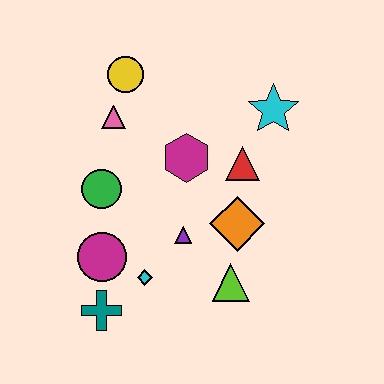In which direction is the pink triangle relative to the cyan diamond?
The pink triangle is above the cyan diamond.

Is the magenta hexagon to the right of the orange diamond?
No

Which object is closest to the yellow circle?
The pink triangle is closest to the yellow circle.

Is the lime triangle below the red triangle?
Yes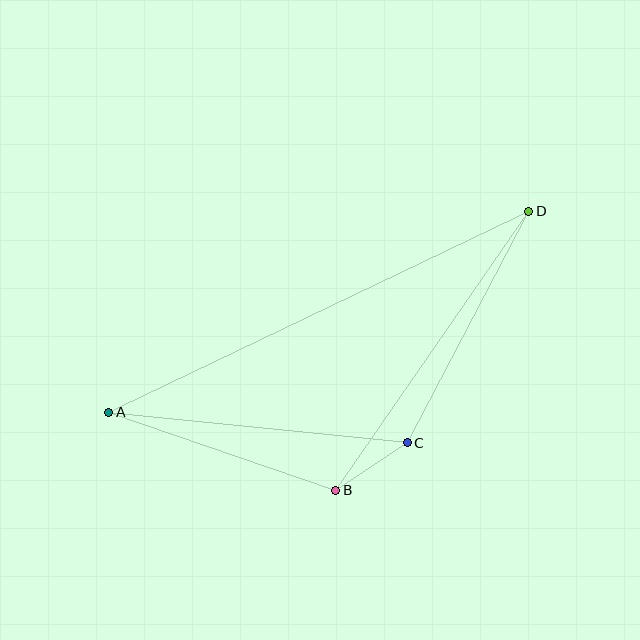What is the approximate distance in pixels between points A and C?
The distance between A and C is approximately 300 pixels.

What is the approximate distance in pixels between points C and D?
The distance between C and D is approximately 262 pixels.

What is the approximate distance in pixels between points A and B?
The distance between A and B is approximately 240 pixels.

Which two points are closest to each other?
Points B and C are closest to each other.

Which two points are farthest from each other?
Points A and D are farthest from each other.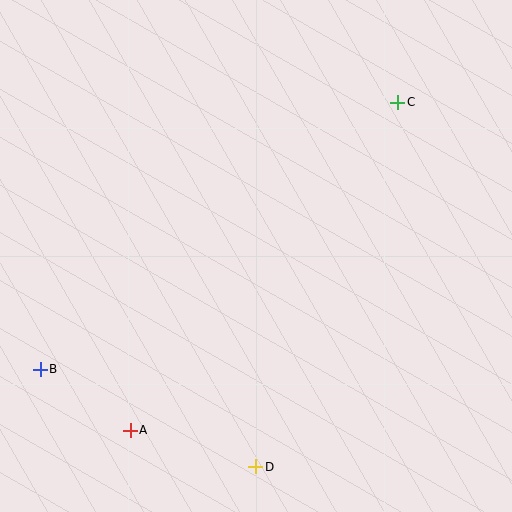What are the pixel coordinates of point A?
Point A is at (130, 430).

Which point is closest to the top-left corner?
Point B is closest to the top-left corner.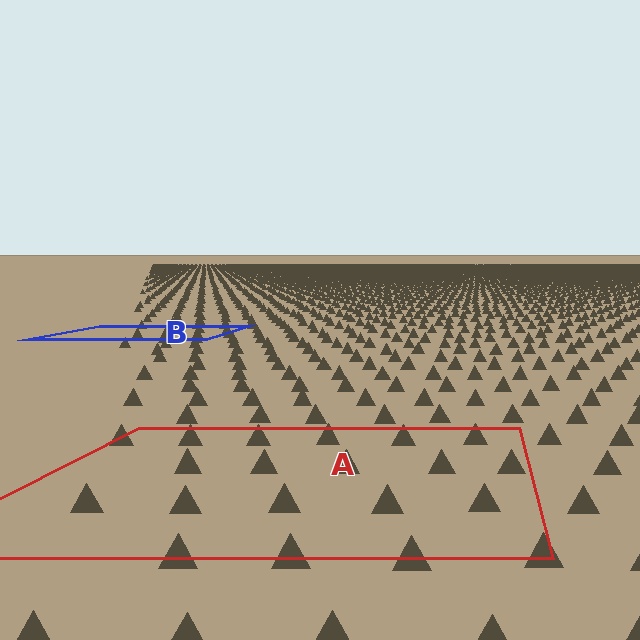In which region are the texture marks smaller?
The texture marks are smaller in region B, because it is farther away.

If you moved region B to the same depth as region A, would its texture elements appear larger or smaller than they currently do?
They would appear larger. At a closer depth, the same texture elements are projected at a bigger on-screen size.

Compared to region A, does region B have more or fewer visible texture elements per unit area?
Region B has more texture elements per unit area — they are packed more densely because it is farther away.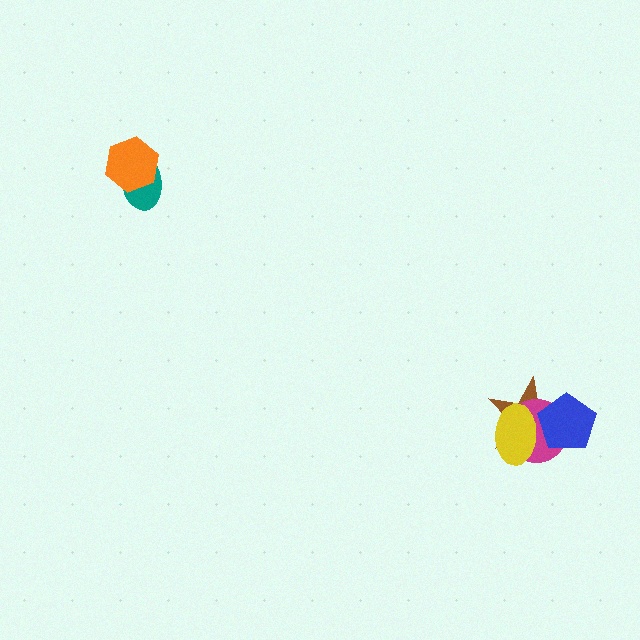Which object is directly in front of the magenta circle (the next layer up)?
The blue pentagon is directly in front of the magenta circle.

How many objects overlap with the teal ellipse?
1 object overlaps with the teal ellipse.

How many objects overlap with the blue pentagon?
3 objects overlap with the blue pentagon.